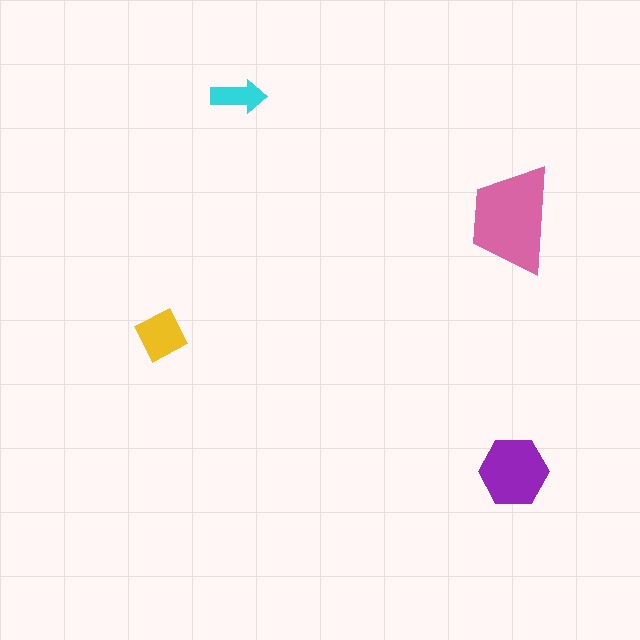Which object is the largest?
The pink trapezoid.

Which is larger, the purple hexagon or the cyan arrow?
The purple hexagon.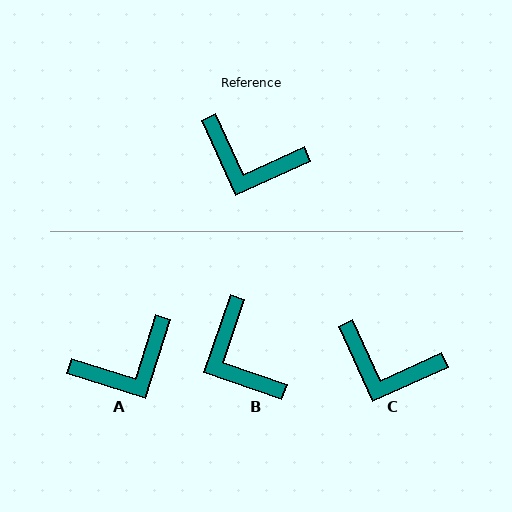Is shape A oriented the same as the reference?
No, it is off by about 48 degrees.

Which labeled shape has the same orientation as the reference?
C.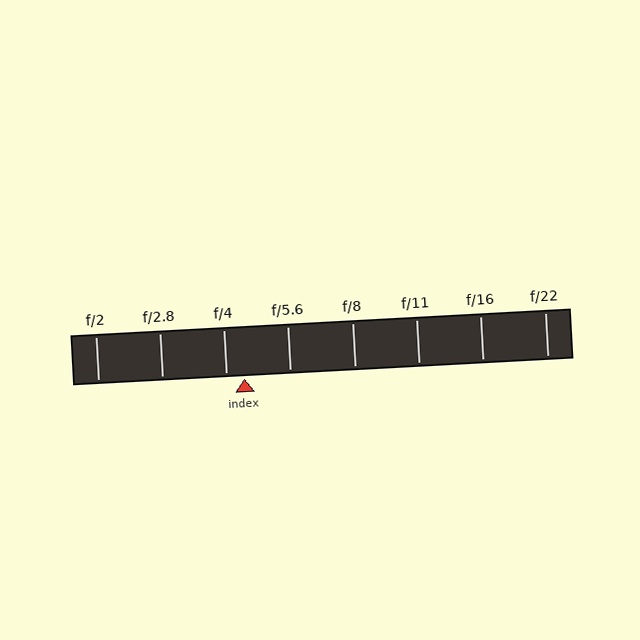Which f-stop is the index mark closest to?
The index mark is closest to f/4.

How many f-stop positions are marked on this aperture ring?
There are 8 f-stop positions marked.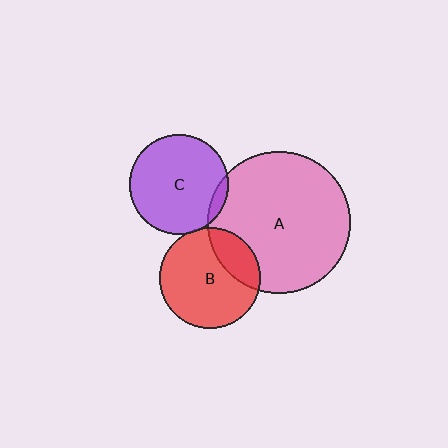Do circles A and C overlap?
Yes.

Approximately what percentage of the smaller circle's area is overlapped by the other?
Approximately 5%.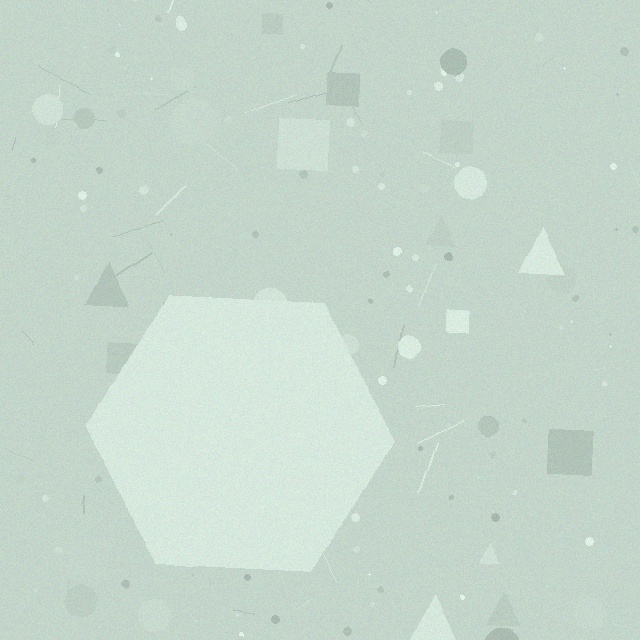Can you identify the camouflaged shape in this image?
The camouflaged shape is a hexagon.